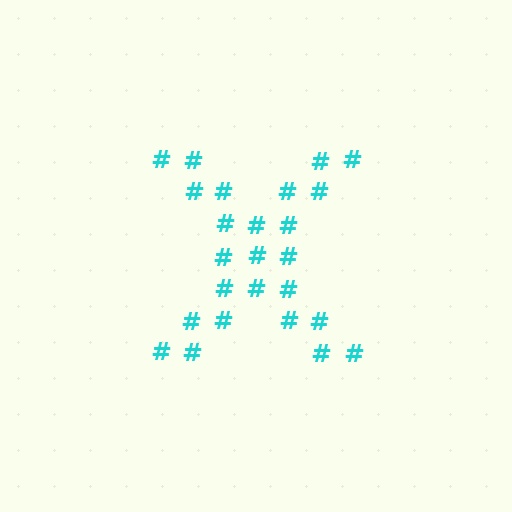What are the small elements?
The small elements are hash symbols.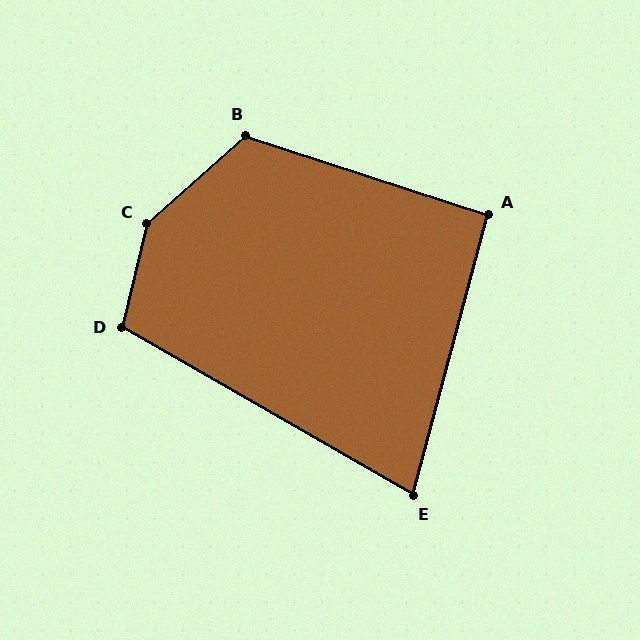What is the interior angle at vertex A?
Approximately 93 degrees (approximately right).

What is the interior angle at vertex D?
Approximately 106 degrees (obtuse).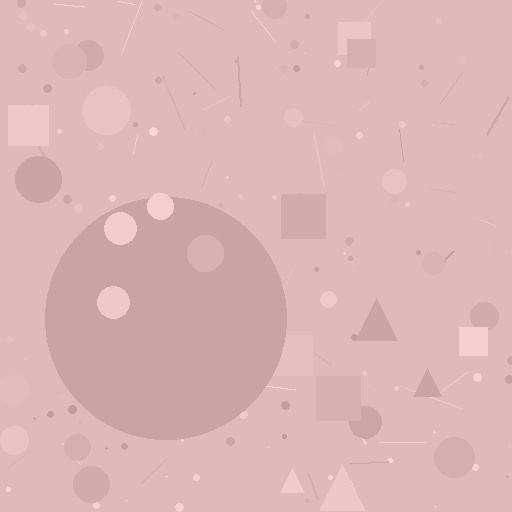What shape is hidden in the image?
A circle is hidden in the image.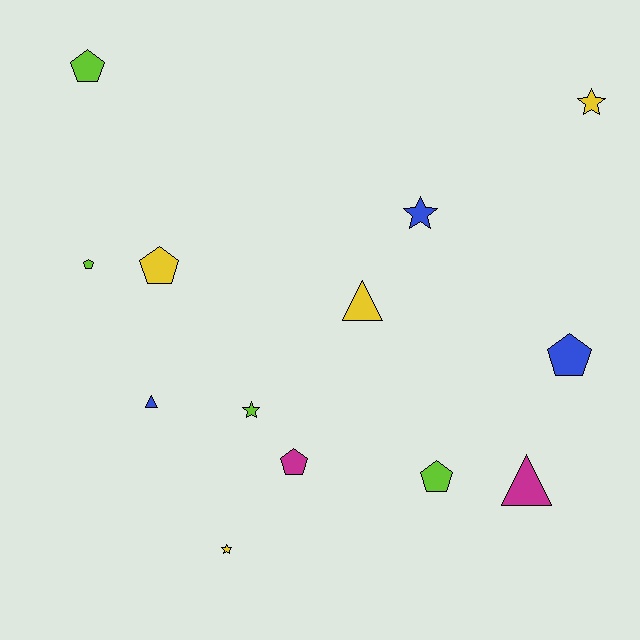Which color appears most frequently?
Yellow, with 4 objects.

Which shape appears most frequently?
Pentagon, with 6 objects.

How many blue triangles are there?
There is 1 blue triangle.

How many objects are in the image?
There are 13 objects.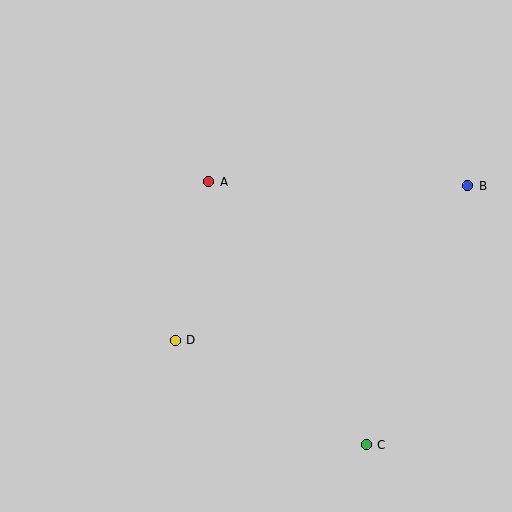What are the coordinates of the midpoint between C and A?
The midpoint between C and A is at (287, 313).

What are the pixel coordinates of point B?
Point B is at (468, 186).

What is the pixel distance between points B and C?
The distance between B and C is 278 pixels.